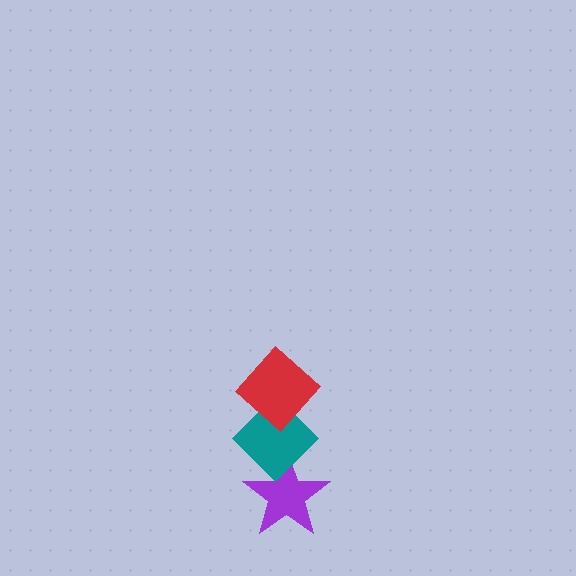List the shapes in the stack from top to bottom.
From top to bottom: the red diamond, the teal diamond, the purple star.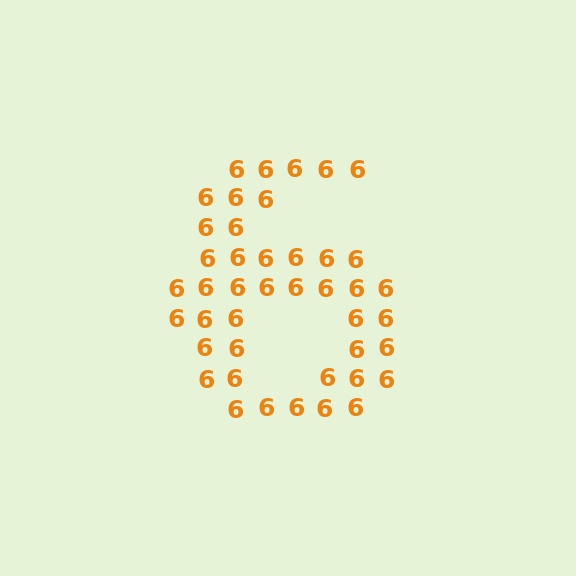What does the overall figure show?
The overall figure shows the digit 6.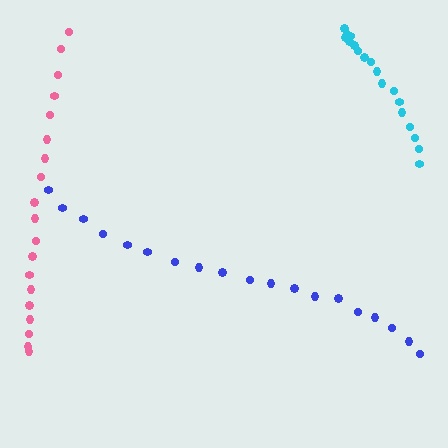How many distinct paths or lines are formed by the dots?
There are 3 distinct paths.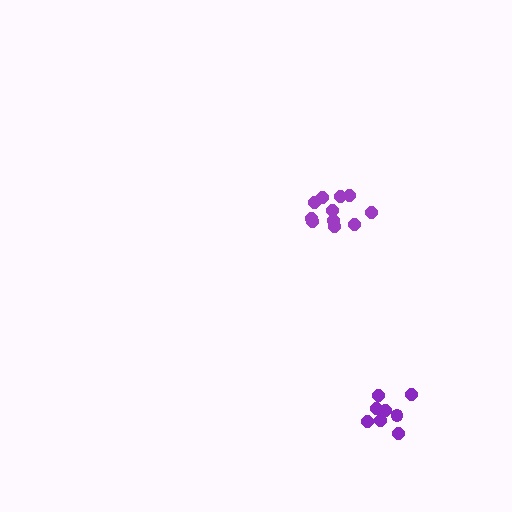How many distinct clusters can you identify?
There are 2 distinct clusters.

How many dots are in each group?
Group 1: 8 dots, Group 2: 11 dots (19 total).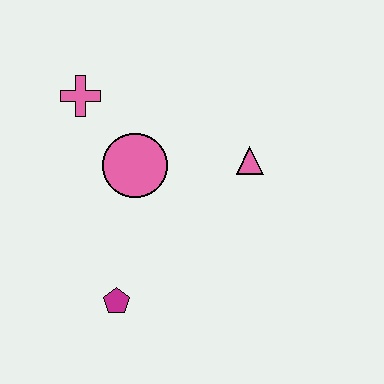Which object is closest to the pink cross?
The pink circle is closest to the pink cross.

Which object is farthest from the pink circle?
The magenta pentagon is farthest from the pink circle.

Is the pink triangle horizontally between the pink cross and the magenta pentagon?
No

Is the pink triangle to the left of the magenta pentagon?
No